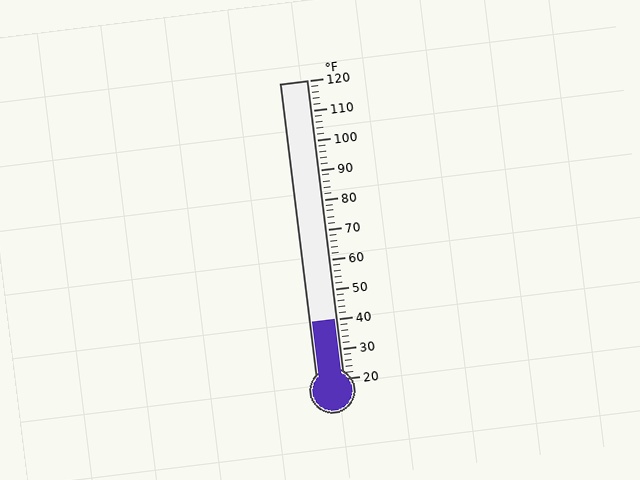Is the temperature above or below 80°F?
The temperature is below 80°F.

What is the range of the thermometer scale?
The thermometer scale ranges from 20°F to 120°F.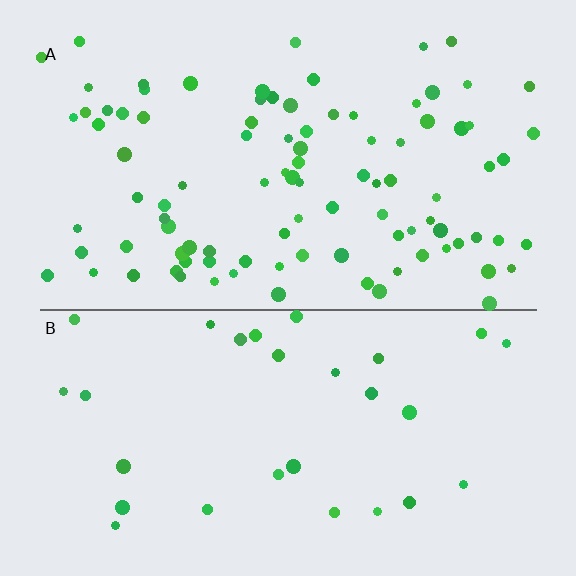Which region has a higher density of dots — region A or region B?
A (the top).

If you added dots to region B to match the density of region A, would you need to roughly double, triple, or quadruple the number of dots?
Approximately triple.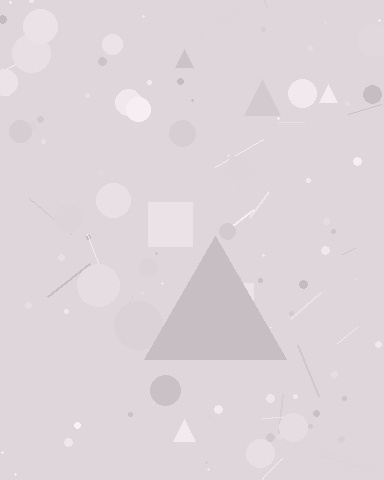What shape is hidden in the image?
A triangle is hidden in the image.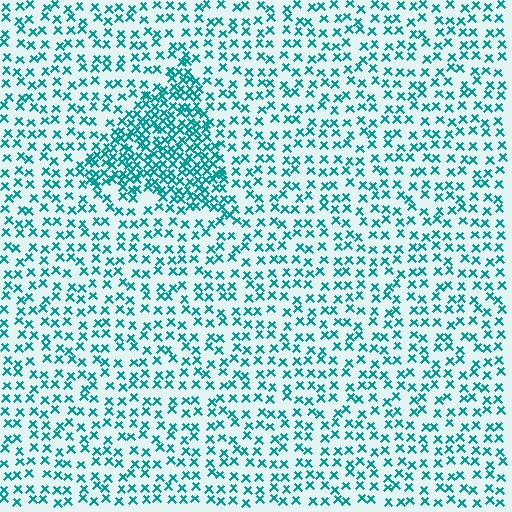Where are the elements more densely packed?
The elements are more densely packed inside the triangle boundary.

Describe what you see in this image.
The image contains small teal elements arranged at two different densities. A triangle-shaped region is visible where the elements are more densely packed than the surrounding area.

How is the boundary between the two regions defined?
The boundary is defined by a change in element density (approximately 2.3x ratio). All elements are the same color, size, and shape.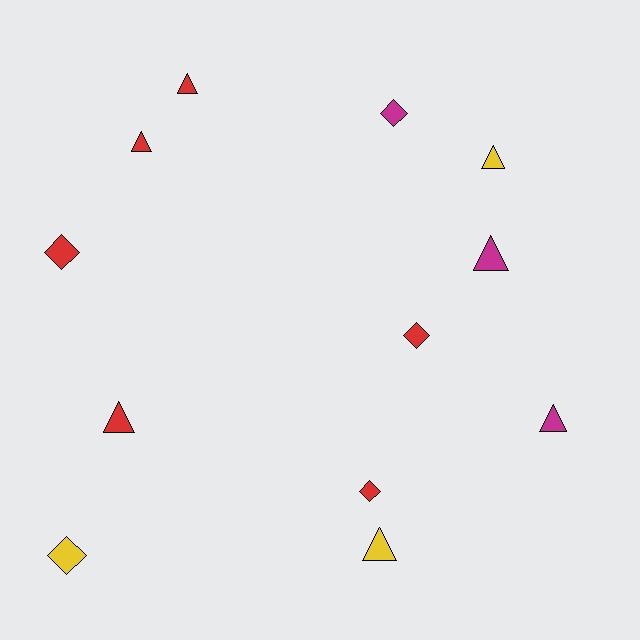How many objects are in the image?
There are 12 objects.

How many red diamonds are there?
There are 3 red diamonds.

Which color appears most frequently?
Red, with 6 objects.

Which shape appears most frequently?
Triangle, with 7 objects.